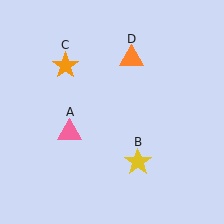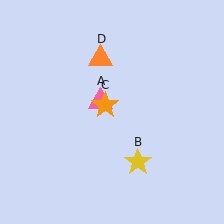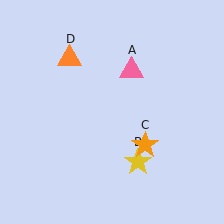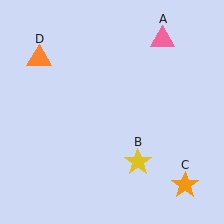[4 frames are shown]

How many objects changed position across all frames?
3 objects changed position: pink triangle (object A), orange star (object C), orange triangle (object D).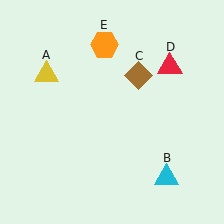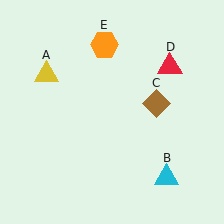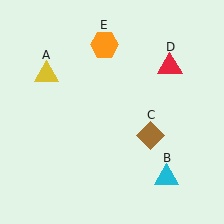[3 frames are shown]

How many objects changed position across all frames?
1 object changed position: brown diamond (object C).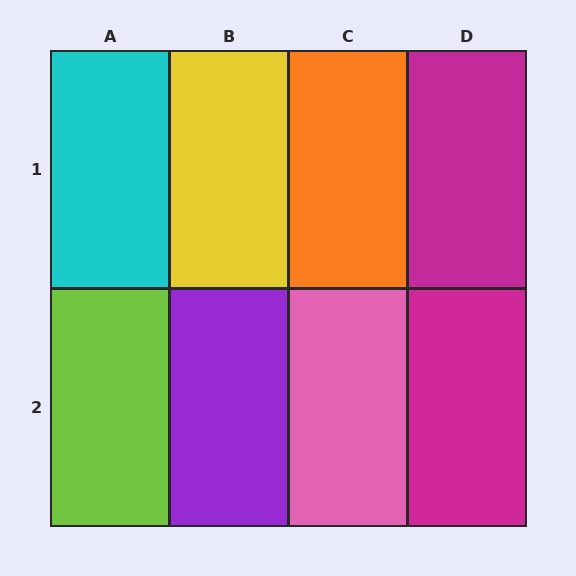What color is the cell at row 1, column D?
Magenta.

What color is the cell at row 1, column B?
Yellow.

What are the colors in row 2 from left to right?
Lime, purple, pink, magenta.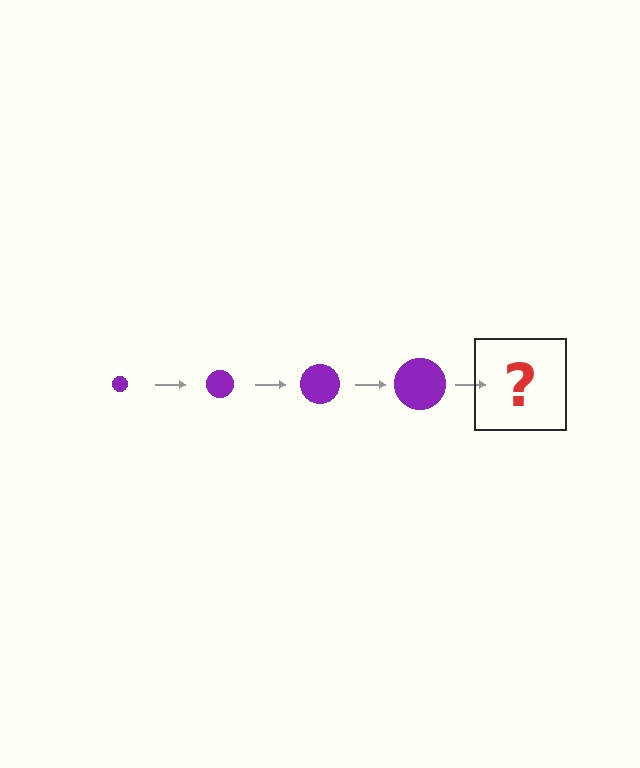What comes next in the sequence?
The next element should be a purple circle, larger than the previous one.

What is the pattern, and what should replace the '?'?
The pattern is that the circle gets progressively larger each step. The '?' should be a purple circle, larger than the previous one.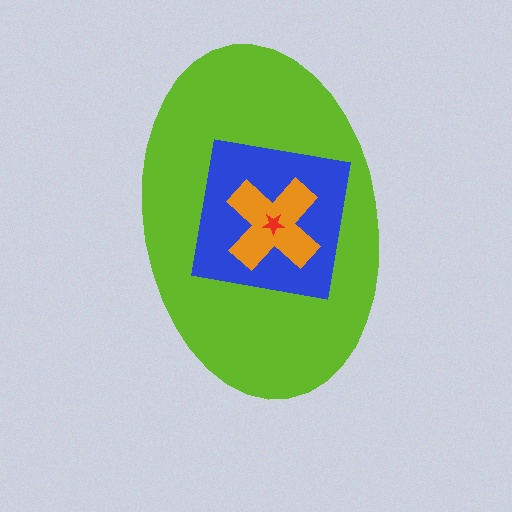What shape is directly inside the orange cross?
The red star.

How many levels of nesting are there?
4.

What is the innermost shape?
The red star.